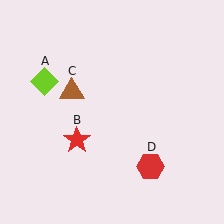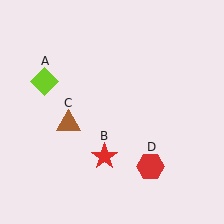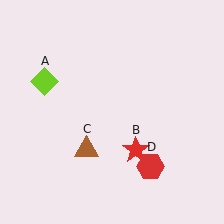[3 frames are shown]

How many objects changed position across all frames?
2 objects changed position: red star (object B), brown triangle (object C).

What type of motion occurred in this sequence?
The red star (object B), brown triangle (object C) rotated counterclockwise around the center of the scene.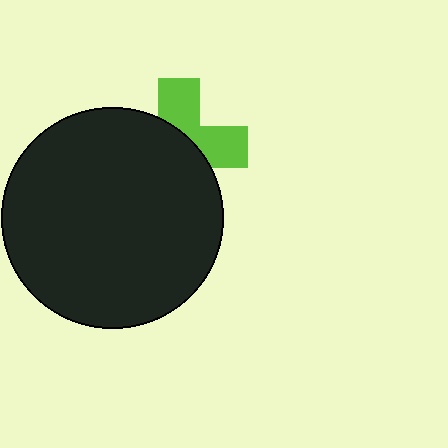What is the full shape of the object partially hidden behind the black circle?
The partially hidden object is a lime cross.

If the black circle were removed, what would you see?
You would see the complete lime cross.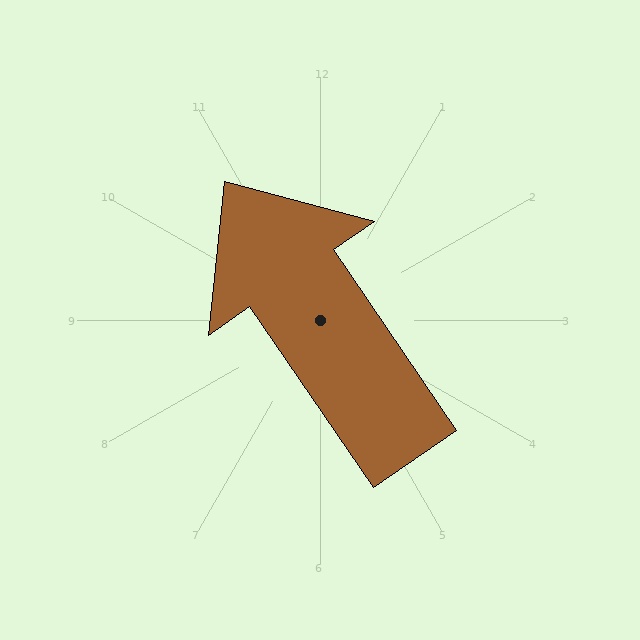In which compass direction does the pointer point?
Northwest.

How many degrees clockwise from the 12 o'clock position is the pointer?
Approximately 326 degrees.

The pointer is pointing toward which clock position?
Roughly 11 o'clock.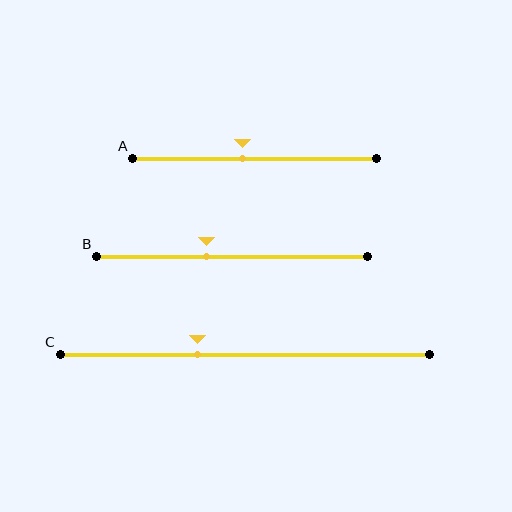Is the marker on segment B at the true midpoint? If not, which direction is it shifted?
No, the marker on segment B is shifted to the left by about 9% of the segment length.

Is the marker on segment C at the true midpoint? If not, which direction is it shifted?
No, the marker on segment C is shifted to the left by about 13% of the segment length.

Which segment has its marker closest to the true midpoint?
Segment A has its marker closest to the true midpoint.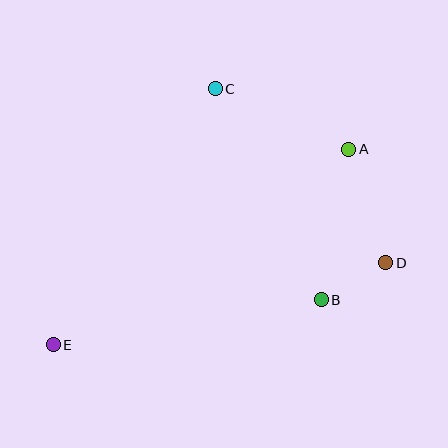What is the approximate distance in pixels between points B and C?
The distance between B and C is approximately 237 pixels.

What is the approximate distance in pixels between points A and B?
The distance between A and B is approximately 153 pixels.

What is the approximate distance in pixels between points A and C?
The distance between A and C is approximately 147 pixels.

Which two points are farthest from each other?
Points A and E are farthest from each other.